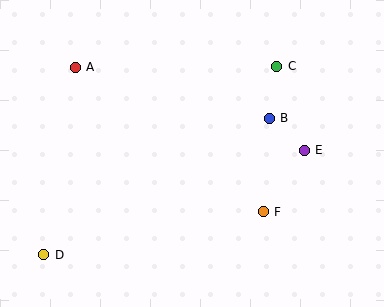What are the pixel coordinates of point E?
Point E is at (304, 150).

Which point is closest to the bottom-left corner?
Point D is closest to the bottom-left corner.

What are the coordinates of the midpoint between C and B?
The midpoint between C and B is at (273, 92).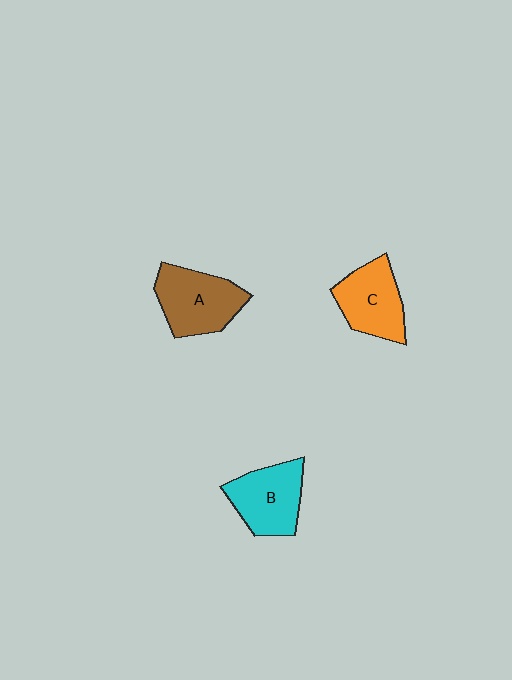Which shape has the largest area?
Shape A (brown).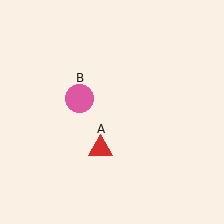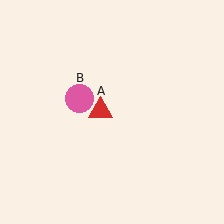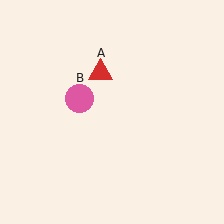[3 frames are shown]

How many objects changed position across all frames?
1 object changed position: red triangle (object A).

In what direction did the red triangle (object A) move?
The red triangle (object A) moved up.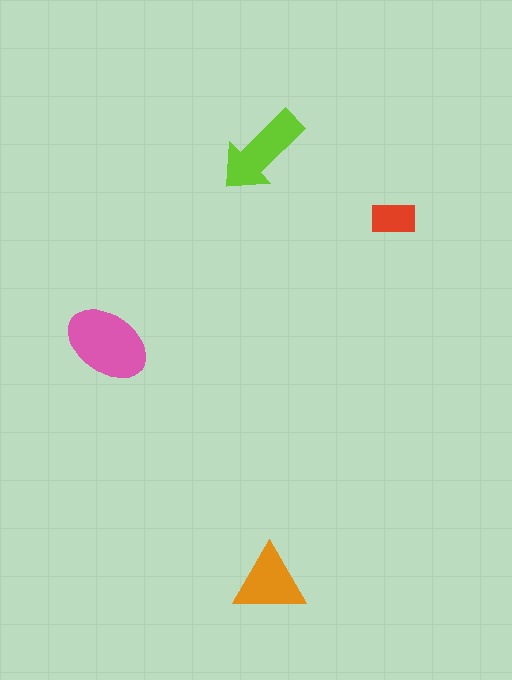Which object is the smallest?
The red rectangle.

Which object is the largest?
The pink ellipse.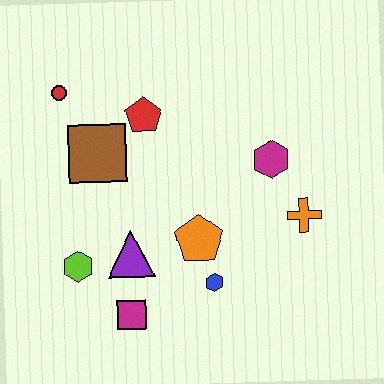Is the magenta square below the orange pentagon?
Yes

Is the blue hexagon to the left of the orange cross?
Yes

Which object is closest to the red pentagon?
The brown square is closest to the red pentagon.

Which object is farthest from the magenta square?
The red circle is farthest from the magenta square.